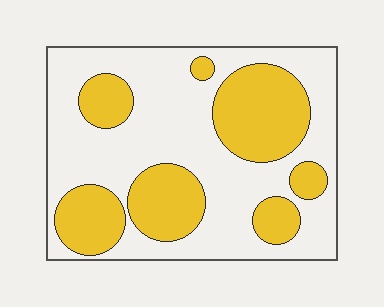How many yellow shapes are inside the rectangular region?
7.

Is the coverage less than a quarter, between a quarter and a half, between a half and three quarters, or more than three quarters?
Between a quarter and a half.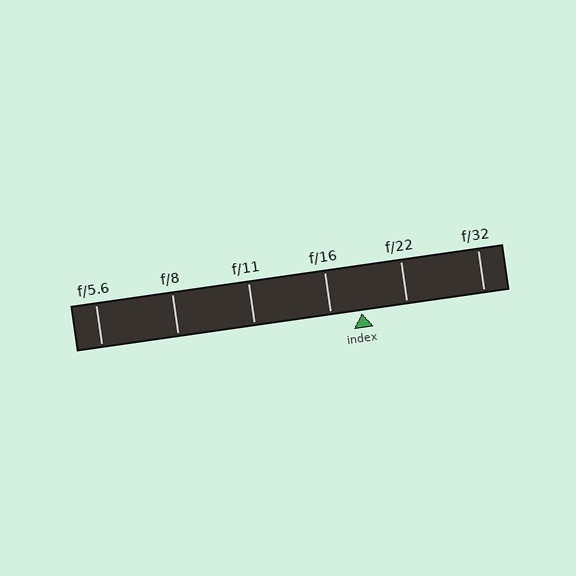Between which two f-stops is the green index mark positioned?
The index mark is between f/16 and f/22.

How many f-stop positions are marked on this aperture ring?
There are 6 f-stop positions marked.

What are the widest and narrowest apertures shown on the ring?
The widest aperture shown is f/5.6 and the narrowest is f/32.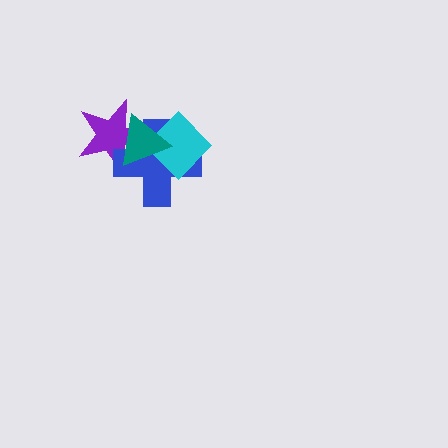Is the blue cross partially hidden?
Yes, it is partially covered by another shape.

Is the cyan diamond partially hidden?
Yes, it is partially covered by another shape.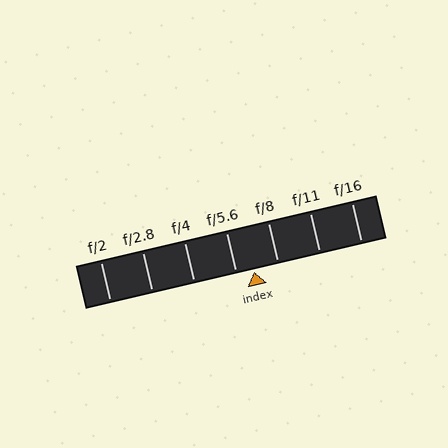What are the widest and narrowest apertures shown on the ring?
The widest aperture shown is f/2 and the narrowest is f/16.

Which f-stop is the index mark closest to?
The index mark is closest to f/5.6.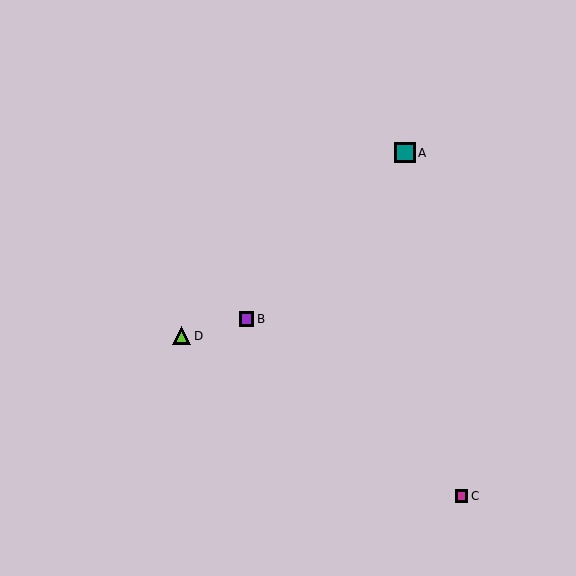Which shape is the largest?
The teal square (labeled A) is the largest.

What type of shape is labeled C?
Shape C is a magenta square.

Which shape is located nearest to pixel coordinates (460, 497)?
The magenta square (labeled C) at (462, 496) is nearest to that location.